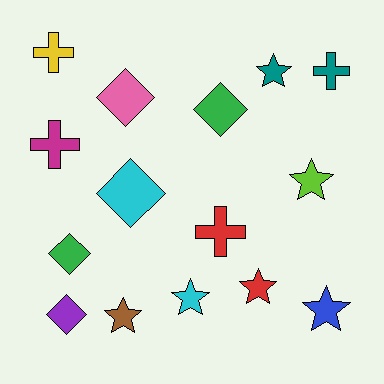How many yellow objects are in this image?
There is 1 yellow object.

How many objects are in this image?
There are 15 objects.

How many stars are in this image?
There are 6 stars.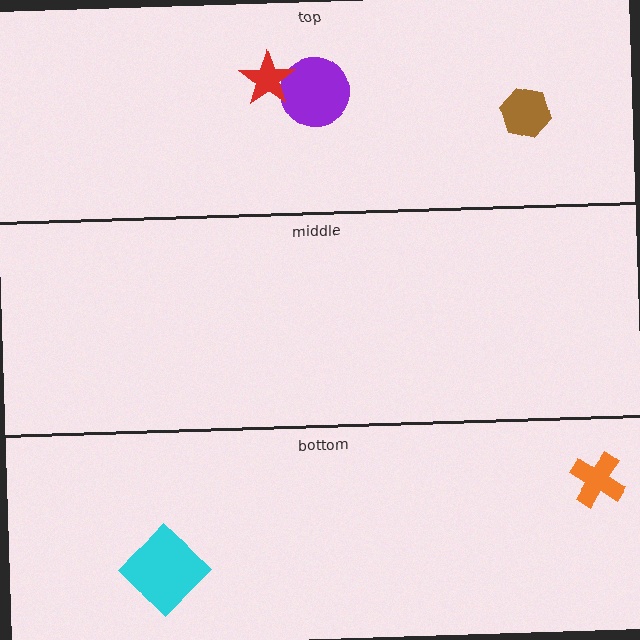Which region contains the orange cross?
The bottom region.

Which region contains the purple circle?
The top region.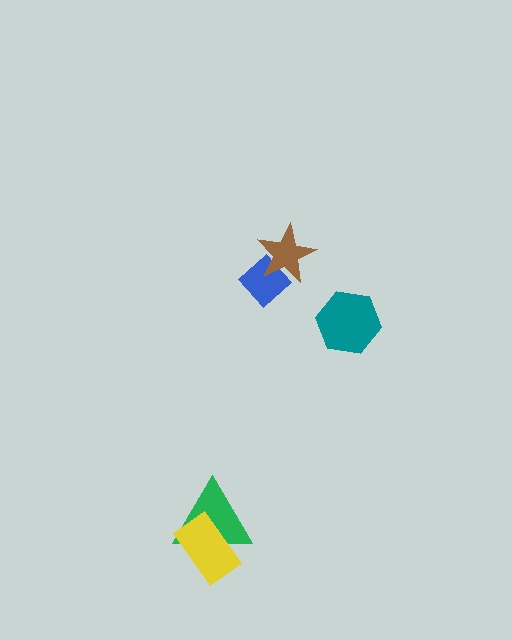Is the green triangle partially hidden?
Yes, it is partially covered by another shape.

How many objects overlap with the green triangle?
1 object overlaps with the green triangle.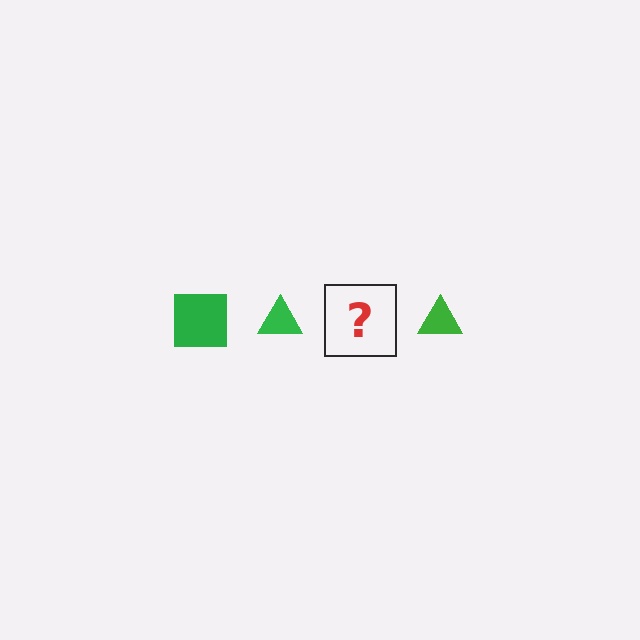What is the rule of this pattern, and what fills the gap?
The rule is that the pattern cycles through square, triangle shapes in green. The gap should be filled with a green square.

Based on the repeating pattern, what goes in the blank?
The blank should be a green square.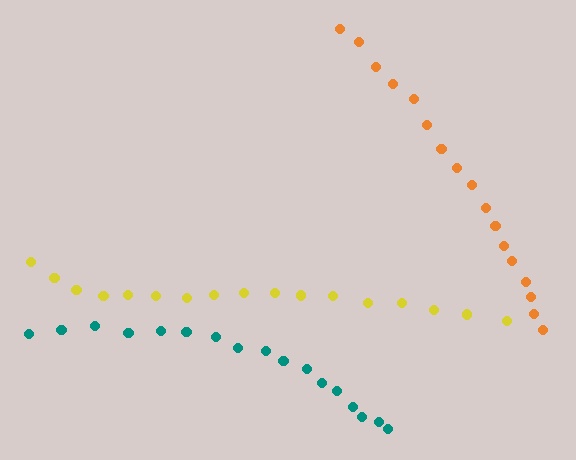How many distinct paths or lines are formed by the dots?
There are 3 distinct paths.